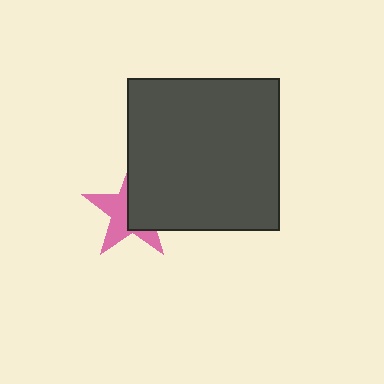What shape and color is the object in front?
The object in front is a dark gray square.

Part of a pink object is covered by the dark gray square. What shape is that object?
It is a star.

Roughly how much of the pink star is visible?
About half of it is visible (roughly 50%).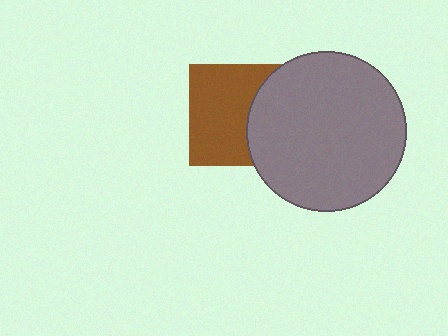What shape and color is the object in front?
The object in front is a gray circle.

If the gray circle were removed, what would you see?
You would see the complete brown square.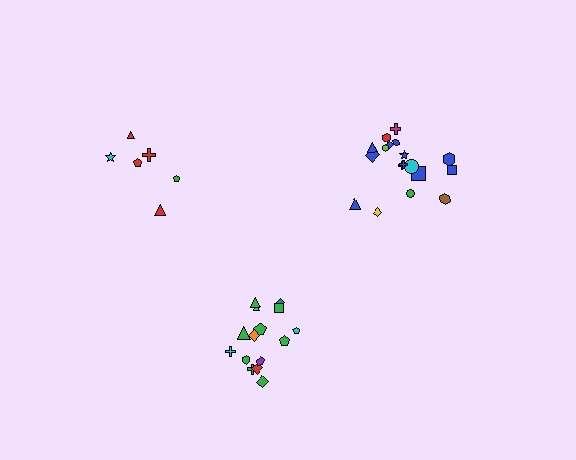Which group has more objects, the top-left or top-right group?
The top-right group.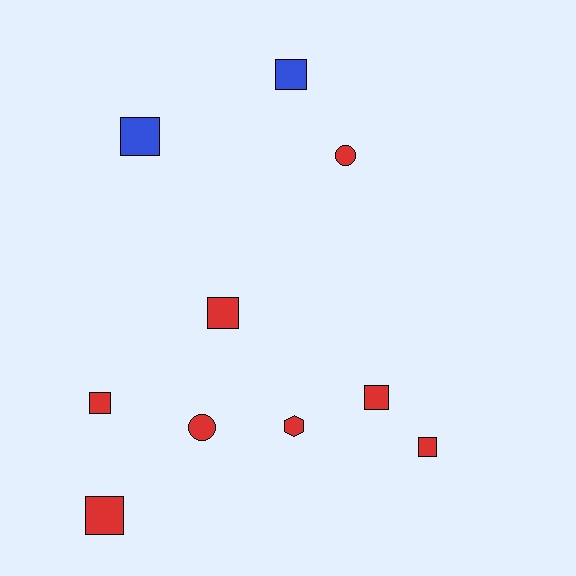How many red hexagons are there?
There is 1 red hexagon.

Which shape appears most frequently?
Square, with 7 objects.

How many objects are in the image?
There are 10 objects.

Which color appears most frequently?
Red, with 8 objects.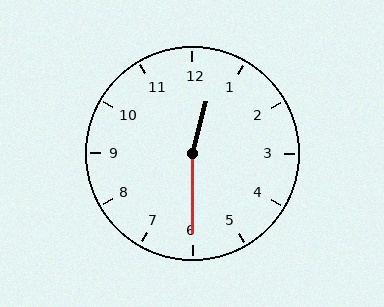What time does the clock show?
12:30.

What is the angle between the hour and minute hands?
Approximately 165 degrees.